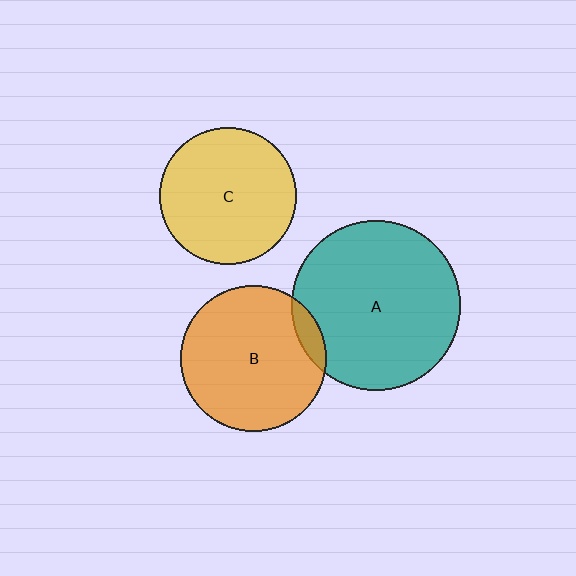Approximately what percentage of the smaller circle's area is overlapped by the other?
Approximately 10%.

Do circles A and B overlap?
Yes.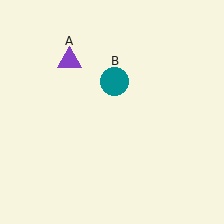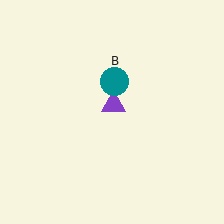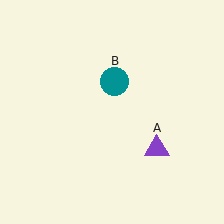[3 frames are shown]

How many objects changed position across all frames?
1 object changed position: purple triangle (object A).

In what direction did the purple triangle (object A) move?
The purple triangle (object A) moved down and to the right.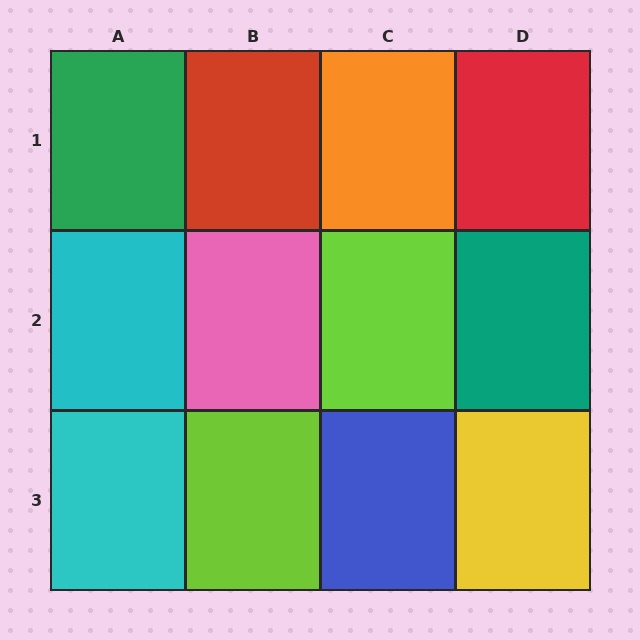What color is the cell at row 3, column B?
Lime.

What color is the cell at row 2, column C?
Lime.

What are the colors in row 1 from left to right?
Green, red, orange, red.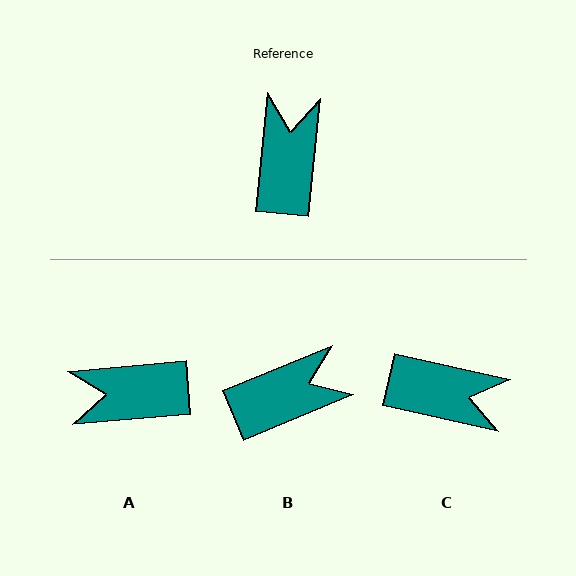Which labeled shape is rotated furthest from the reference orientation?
A, about 101 degrees away.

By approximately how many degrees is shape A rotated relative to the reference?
Approximately 101 degrees counter-clockwise.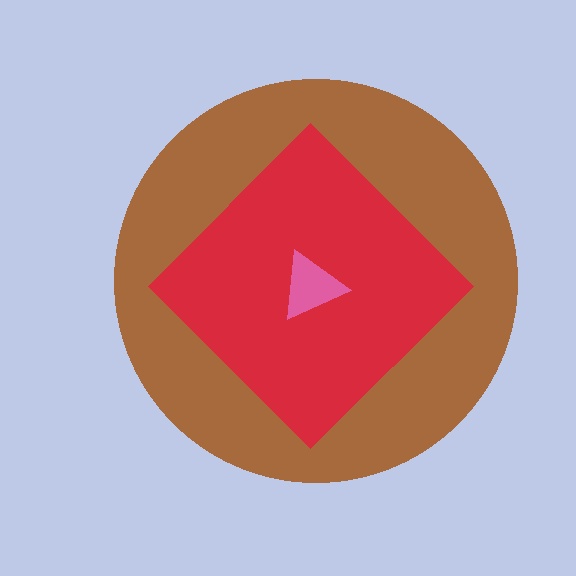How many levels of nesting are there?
3.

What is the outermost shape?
The brown circle.